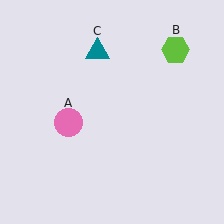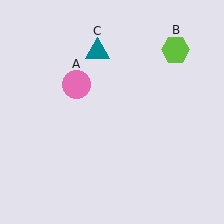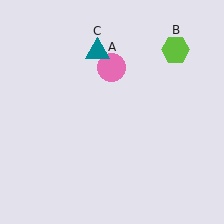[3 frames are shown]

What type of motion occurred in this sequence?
The pink circle (object A) rotated clockwise around the center of the scene.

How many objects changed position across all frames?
1 object changed position: pink circle (object A).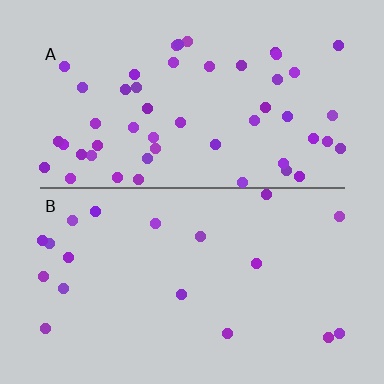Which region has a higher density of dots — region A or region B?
A (the top).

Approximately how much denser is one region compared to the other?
Approximately 2.8× — region A over region B.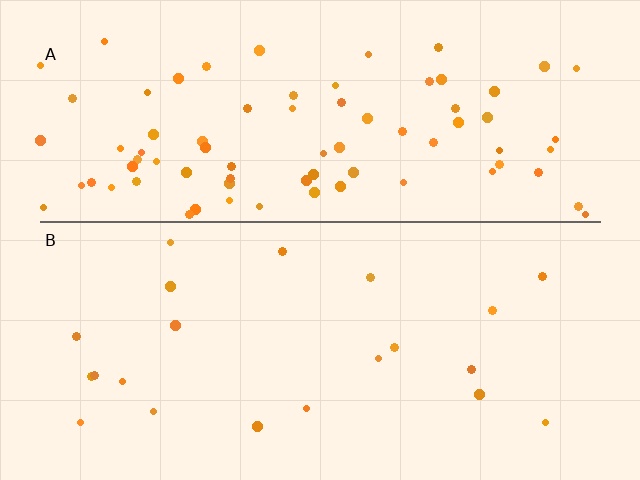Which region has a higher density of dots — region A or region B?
A (the top).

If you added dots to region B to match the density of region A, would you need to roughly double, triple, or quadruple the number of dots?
Approximately quadruple.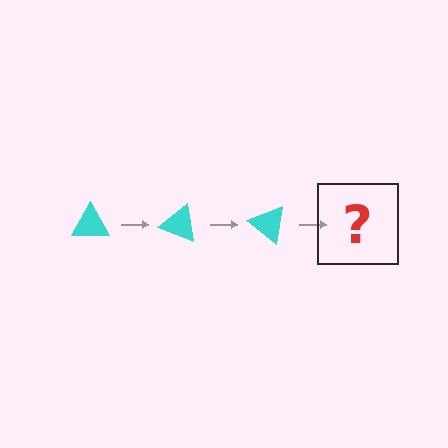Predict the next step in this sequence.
The next step is a cyan triangle rotated 60 degrees.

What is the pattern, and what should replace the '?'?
The pattern is that the triangle rotates 20 degrees each step. The '?' should be a cyan triangle rotated 60 degrees.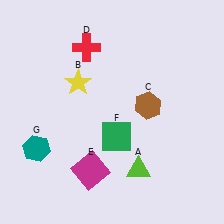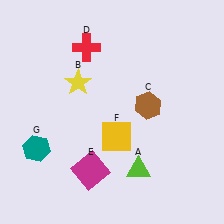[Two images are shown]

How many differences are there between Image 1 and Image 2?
There is 1 difference between the two images.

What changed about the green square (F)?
In Image 1, F is green. In Image 2, it changed to yellow.